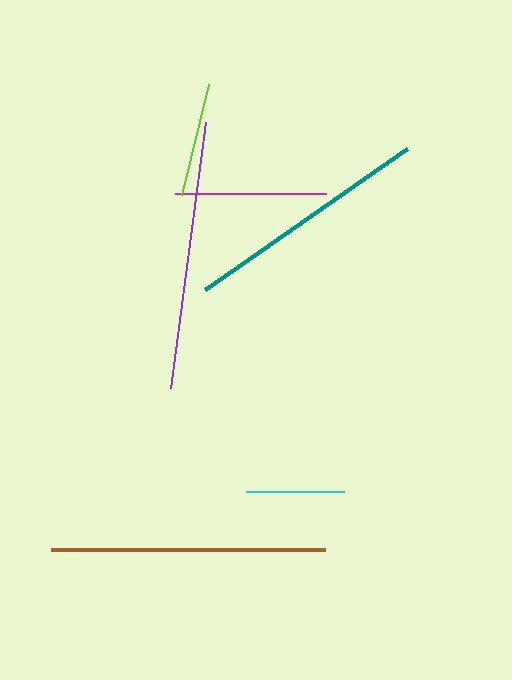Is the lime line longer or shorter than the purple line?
The purple line is longer than the lime line.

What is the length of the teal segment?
The teal segment is approximately 246 pixels long.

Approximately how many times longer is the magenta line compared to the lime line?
The magenta line is approximately 1.3 times the length of the lime line.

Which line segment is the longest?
The brown line is the longest at approximately 274 pixels.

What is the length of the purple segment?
The purple segment is approximately 268 pixels long.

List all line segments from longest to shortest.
From longest to shortest: brown, purple, teal, magenta, lime, cyan.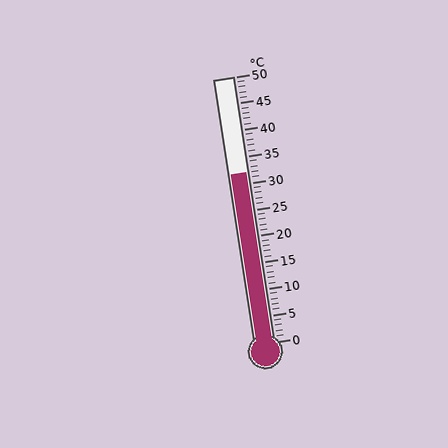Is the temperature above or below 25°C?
The temperature is above 25°C.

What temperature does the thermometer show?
The thermometer shows approximately 32°C.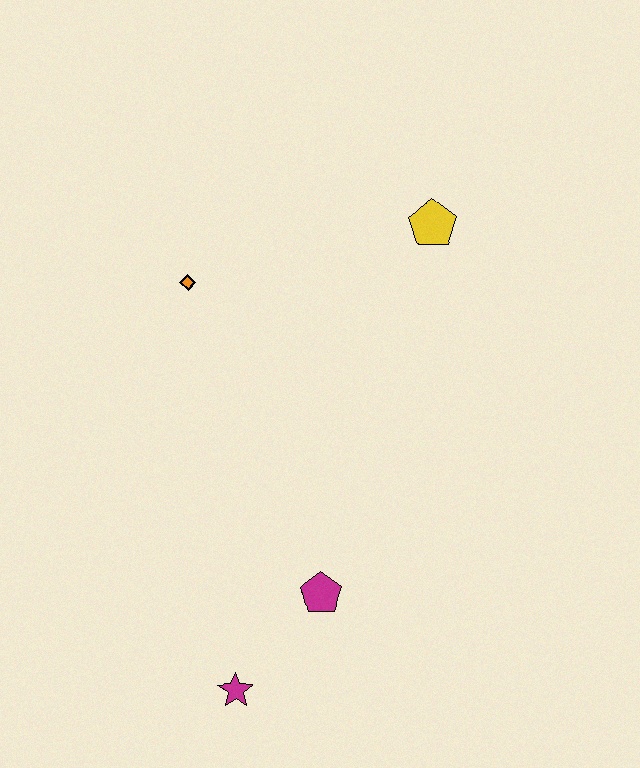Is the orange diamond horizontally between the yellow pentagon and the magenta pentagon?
No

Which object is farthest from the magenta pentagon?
The yellow pentagon is farthest from the magenta pentagon.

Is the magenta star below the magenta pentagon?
Yes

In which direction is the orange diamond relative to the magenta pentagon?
The orange diamond is above the magenta pentagon.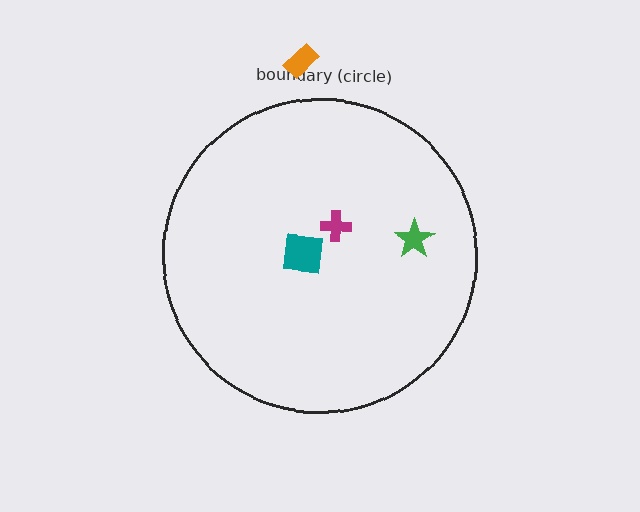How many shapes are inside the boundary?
3 inside, 1 outside.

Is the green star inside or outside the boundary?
Inside.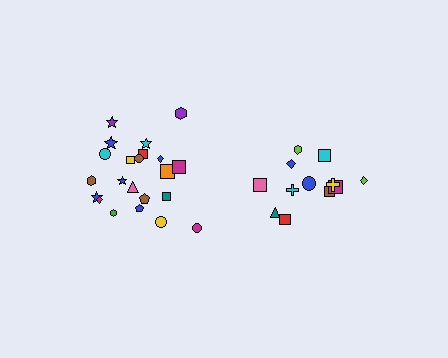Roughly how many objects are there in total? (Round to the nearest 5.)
Roughly 35 objects in total.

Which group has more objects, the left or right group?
The left group.